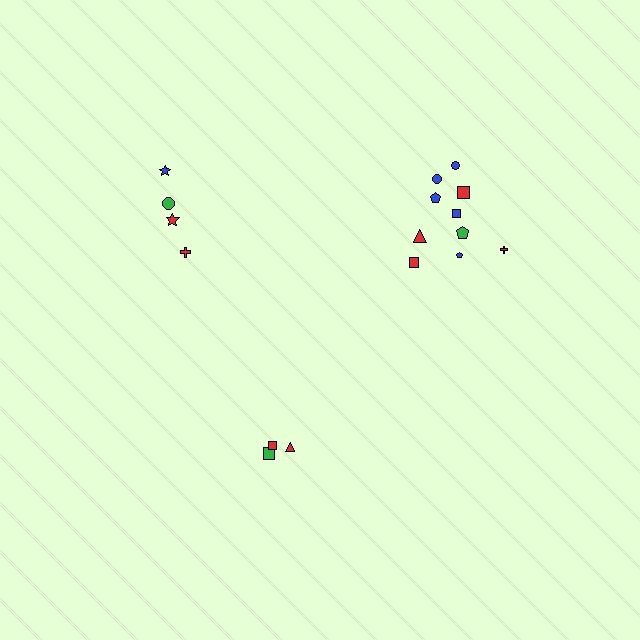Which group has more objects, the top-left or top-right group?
The top-right group.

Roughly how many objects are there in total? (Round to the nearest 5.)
Roughly 15 objects in total.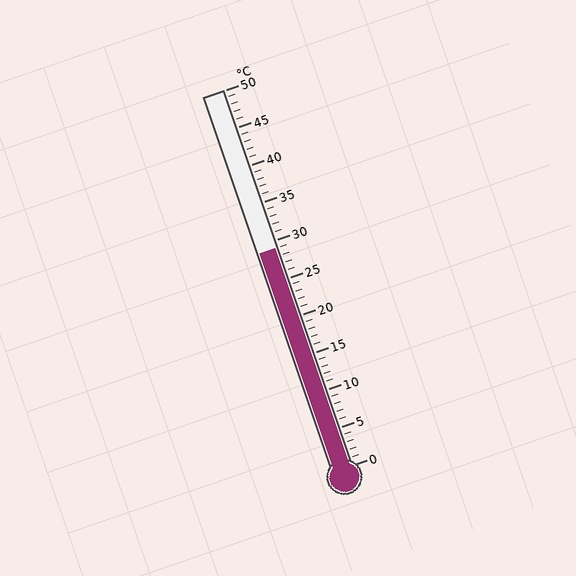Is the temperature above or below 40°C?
The temperature is below 40°C.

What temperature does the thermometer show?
The thermometer shows approximately 29°C.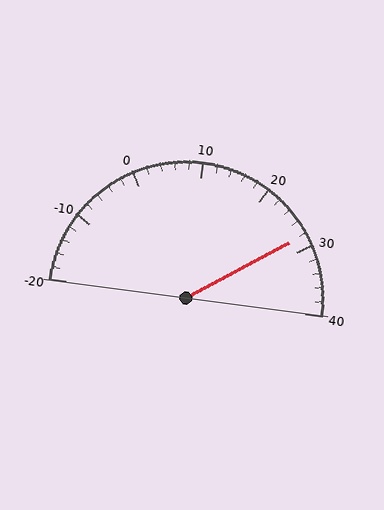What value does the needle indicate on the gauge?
The needle indicates approximately 28.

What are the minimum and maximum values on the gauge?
The gauge ranges from -20 to 40.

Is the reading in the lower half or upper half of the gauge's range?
The reading is in the upper half of the range (-20 to 40).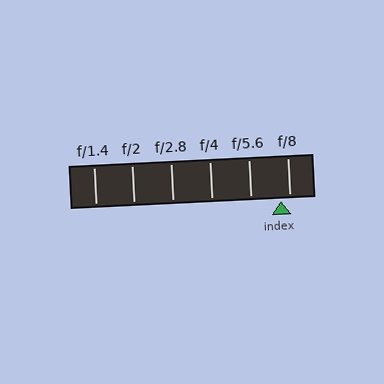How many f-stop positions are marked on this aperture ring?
There are 6 f-stop positions marked.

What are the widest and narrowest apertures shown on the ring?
The widest aperture shown is f/1.4 and the narrowest is f/8.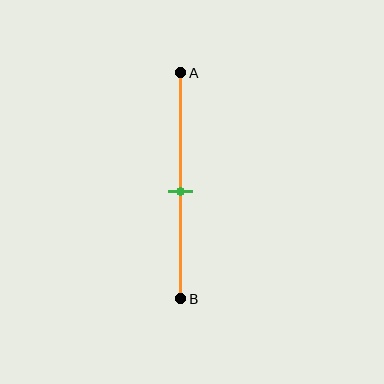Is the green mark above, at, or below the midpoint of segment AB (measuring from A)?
The green mark is approximately at the midpoint of segment AB.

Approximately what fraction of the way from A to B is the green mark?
The green mark is approximately 50% of the way from A to B.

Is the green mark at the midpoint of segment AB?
Yes, the mark is approximately at the midpoint.